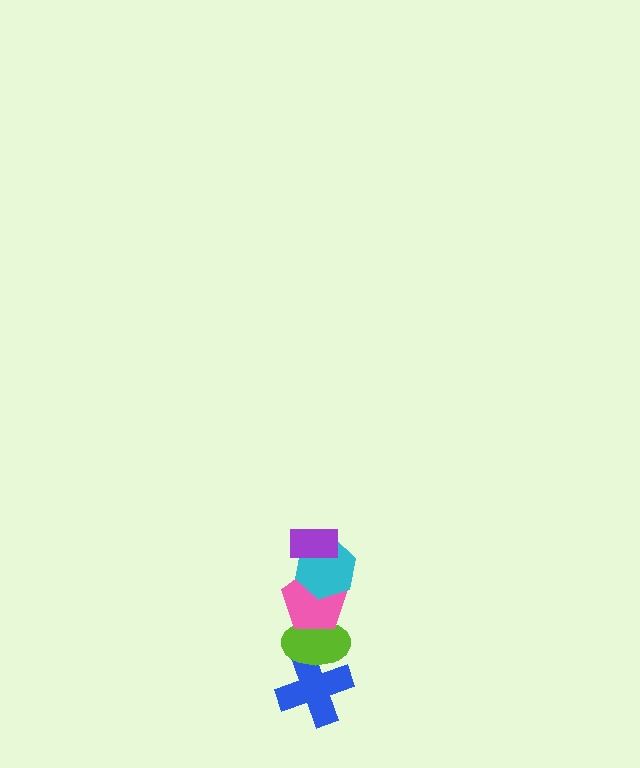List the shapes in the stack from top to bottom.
From top to bottom: the purple rectangle, the cyan hexagon, the pink pentagon, the lime ellipse, the blue cross.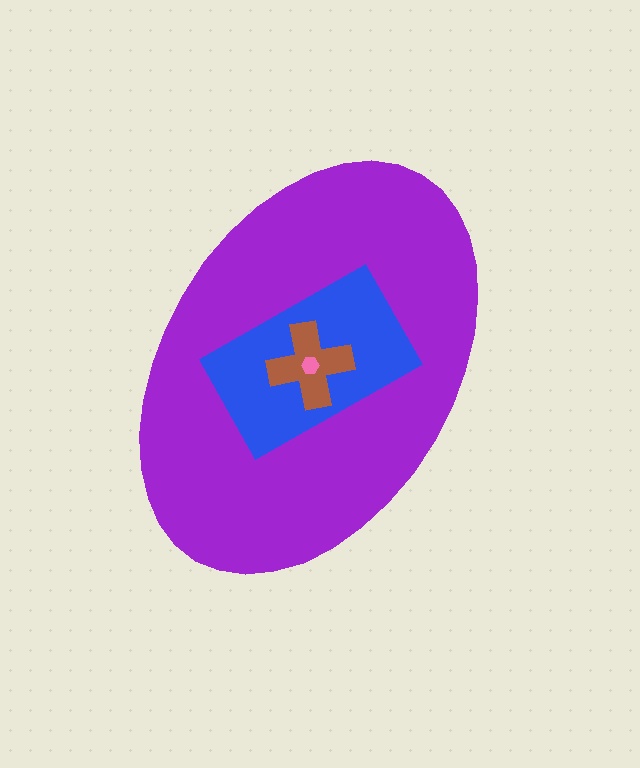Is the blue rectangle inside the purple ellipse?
Yes.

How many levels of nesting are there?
4.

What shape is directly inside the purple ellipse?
The blue rectangle.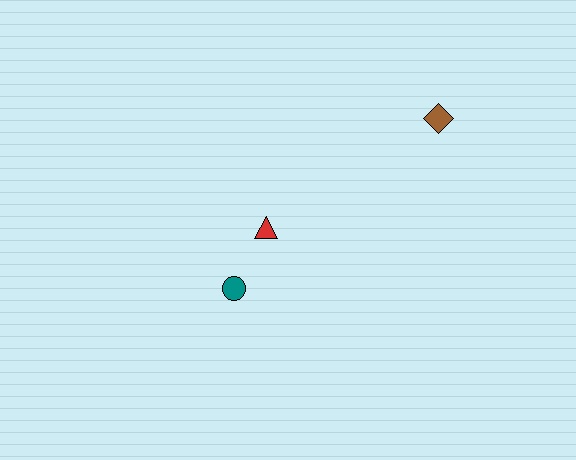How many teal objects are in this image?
There is 1 teal object.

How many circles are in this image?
There is 1 circle.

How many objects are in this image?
There are 3 objects.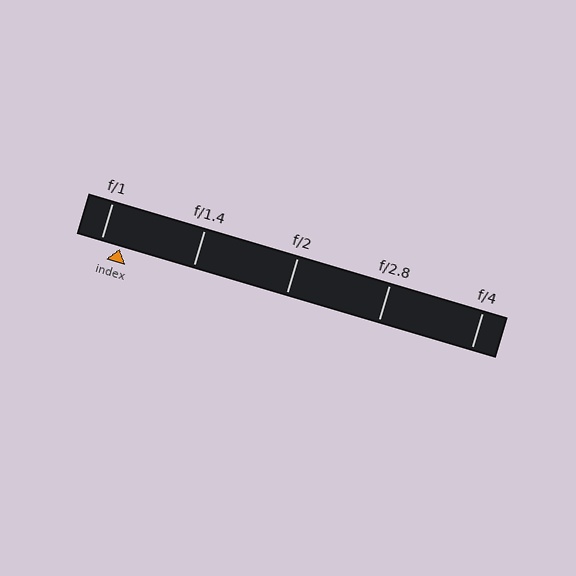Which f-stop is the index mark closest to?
The index mark is closest to f/1.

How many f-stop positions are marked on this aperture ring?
There are 5 f-stop positions marked.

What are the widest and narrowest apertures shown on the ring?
The widest aperture shown is f/1 and the narrowest is f/4.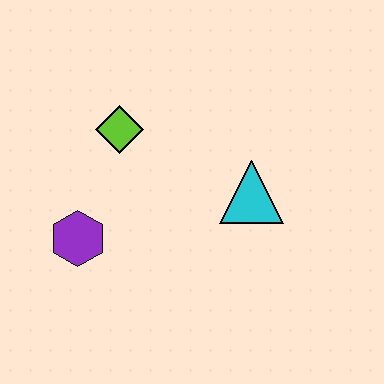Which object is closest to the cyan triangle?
The lime diamond is closest to the cyan triangle.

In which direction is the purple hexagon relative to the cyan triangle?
The purple hexagon is to the left of the cyan triangle.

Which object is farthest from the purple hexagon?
The cyan triangle is farthest from the purple hexagon.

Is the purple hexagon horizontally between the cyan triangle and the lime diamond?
No